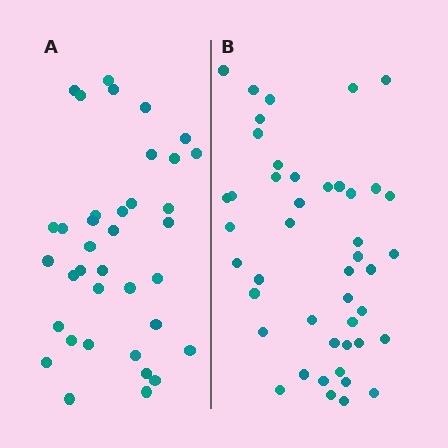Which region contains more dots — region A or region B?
Region B (the right region) has more dots.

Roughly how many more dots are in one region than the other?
Region B has roughly 8 or so more dots than region A.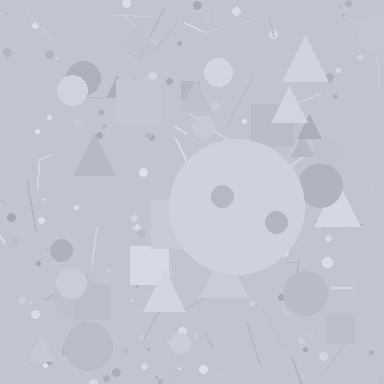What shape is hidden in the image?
A circle is hidden in the image.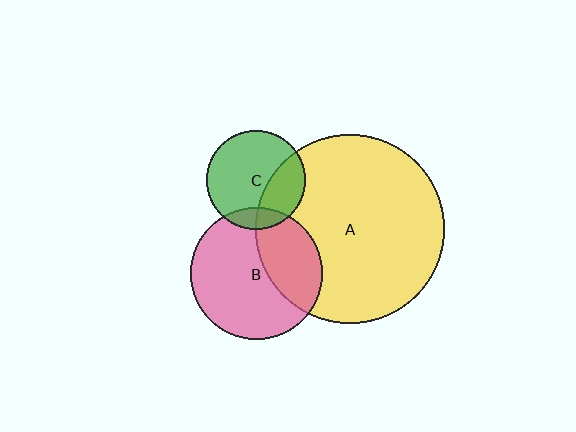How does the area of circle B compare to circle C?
Approximately 1.8 times.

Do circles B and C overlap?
Yes.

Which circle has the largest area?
Circle A (yellow).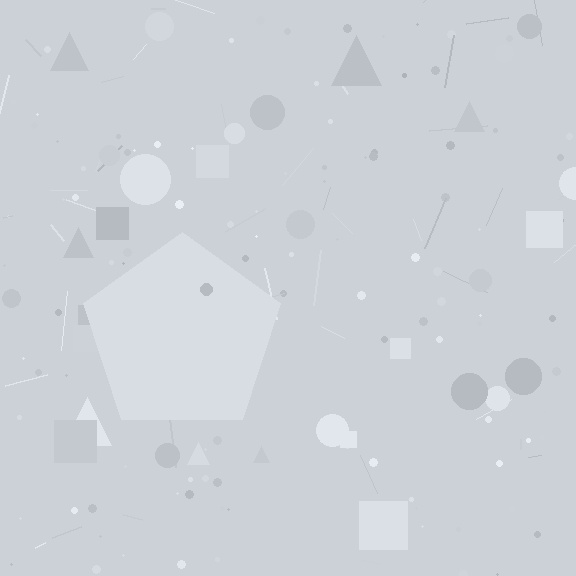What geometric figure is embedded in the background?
A pentagon is embedded in the background.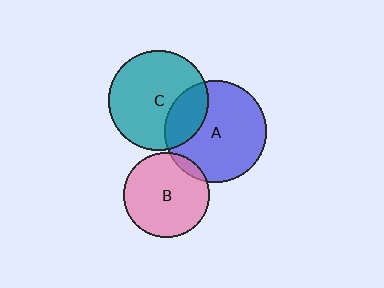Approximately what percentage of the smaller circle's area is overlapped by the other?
Approximately 25%.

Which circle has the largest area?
Circle A (blue).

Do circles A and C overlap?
Yes.